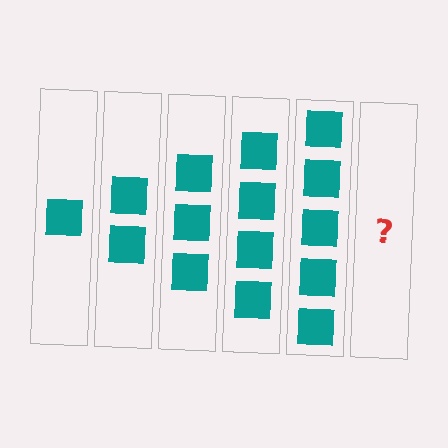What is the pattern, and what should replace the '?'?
The pattern is that each step adds one more square. The '?' should be 6 squares.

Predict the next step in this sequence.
The next step is 6 squares.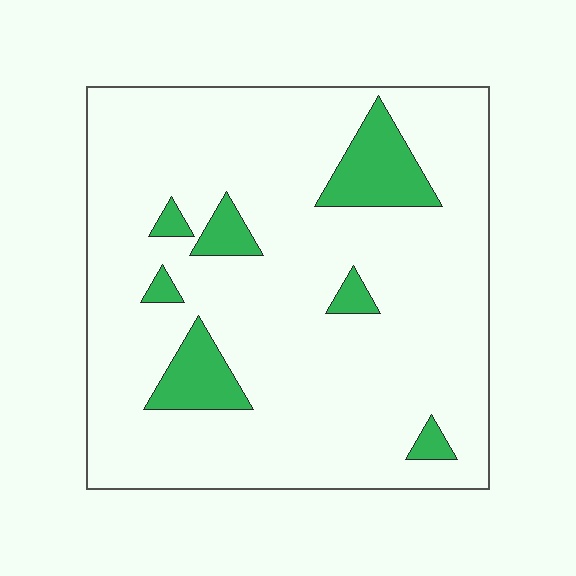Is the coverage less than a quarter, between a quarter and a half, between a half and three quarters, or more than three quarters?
Less than a quarter.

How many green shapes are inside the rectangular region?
7.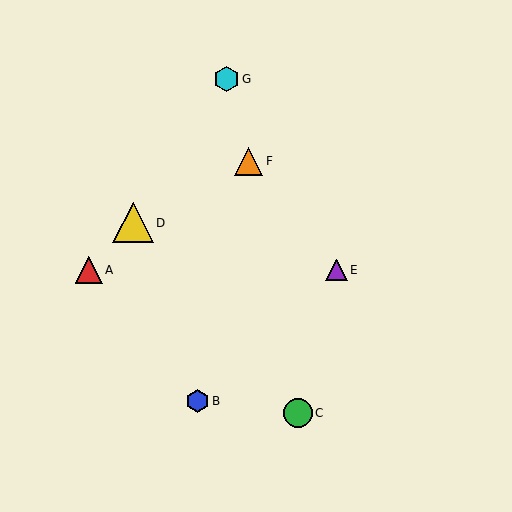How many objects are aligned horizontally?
2 objects (A, E) are aligned horizontally.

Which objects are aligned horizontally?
Objects A, E are aligned horizontally.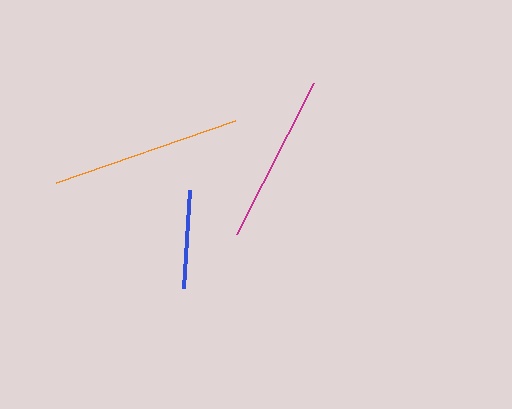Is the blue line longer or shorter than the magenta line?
The magenta line is longer than the blue line.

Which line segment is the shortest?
The blue line is the shortest at approximately 98 pixels.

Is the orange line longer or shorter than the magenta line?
The orange line is longer than the magenta line.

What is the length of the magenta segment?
The magenta segment is approximately 169 pixels long.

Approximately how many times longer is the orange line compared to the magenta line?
The orange line is approximately 1.1 times the length of the magenta line.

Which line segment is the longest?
The orange line is the longest at approximately 189 pixels.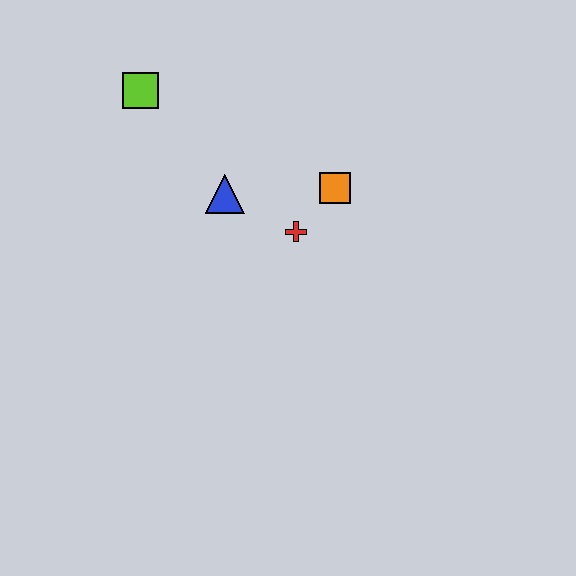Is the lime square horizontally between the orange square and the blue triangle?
No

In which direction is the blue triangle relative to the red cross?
The blue triangle is to the left of the red cross.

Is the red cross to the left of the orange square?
Yes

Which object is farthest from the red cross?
The lime square is farthest from the red cross.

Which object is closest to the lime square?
The blue triangle is closest to the lime square.